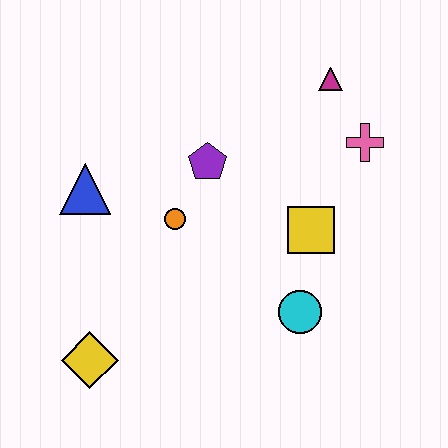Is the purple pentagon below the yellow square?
No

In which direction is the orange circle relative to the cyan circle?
The orange circle is to the left of the cyan circle.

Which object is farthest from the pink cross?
The yellow diamond is farthest from the pink cross.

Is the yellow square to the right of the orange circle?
Yes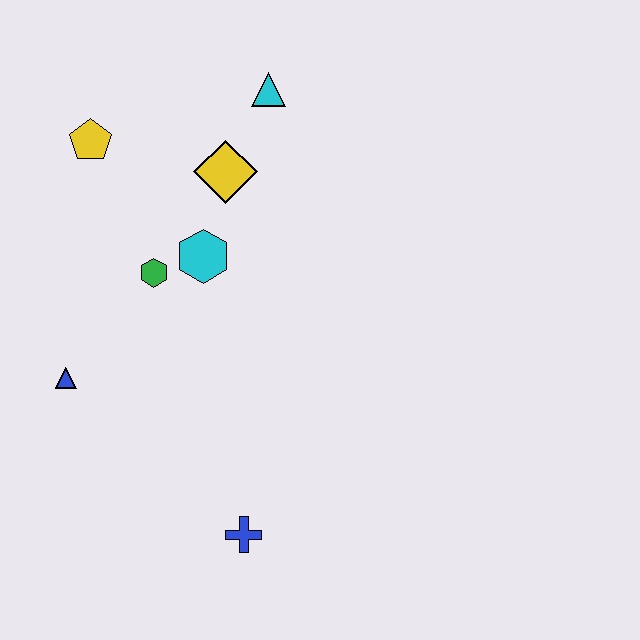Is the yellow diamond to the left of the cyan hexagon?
No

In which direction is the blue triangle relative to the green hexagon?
The blue triangle is below the green hexagon.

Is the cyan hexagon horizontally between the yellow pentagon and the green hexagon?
No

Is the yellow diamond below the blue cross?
No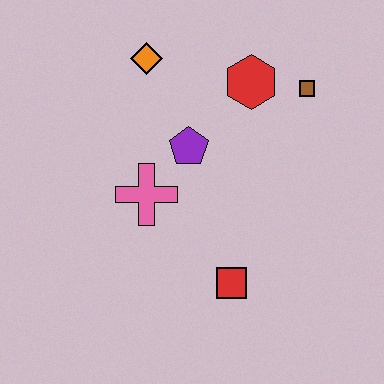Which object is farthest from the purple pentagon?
The red square is farthest from the purple pentagon.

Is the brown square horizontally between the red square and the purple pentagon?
No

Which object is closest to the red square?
The pink cross is closest to the red square.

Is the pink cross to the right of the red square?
No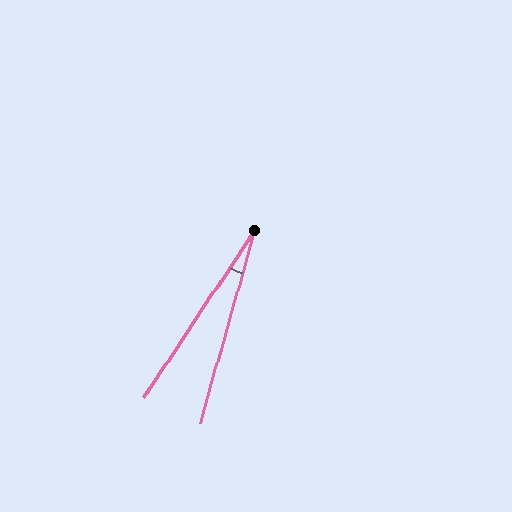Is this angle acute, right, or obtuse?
It is acute.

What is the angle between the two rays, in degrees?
Approximately 18 degrees.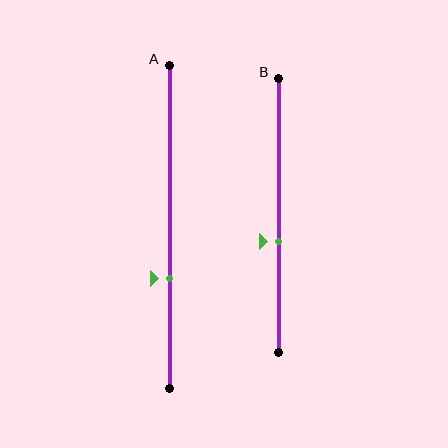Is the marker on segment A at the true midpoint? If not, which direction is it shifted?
No, the marker on segment A is shifted downward by about 16% of the segment length.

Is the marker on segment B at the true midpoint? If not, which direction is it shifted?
No, the marker on segment B is shifted downward by about 9% of the segment length.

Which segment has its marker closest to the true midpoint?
Segment B has its marker closest to the true midpoint.